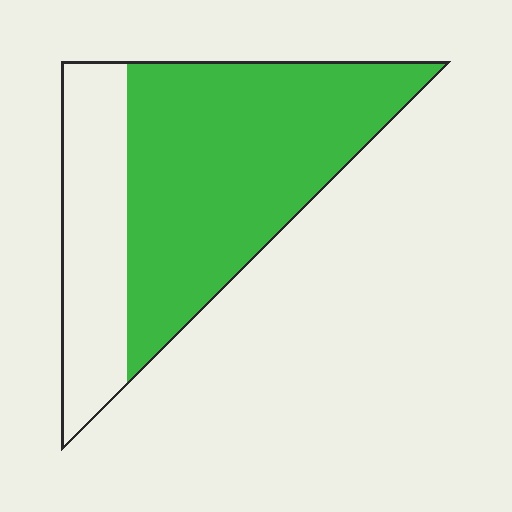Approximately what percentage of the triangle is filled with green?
Approximately 70%.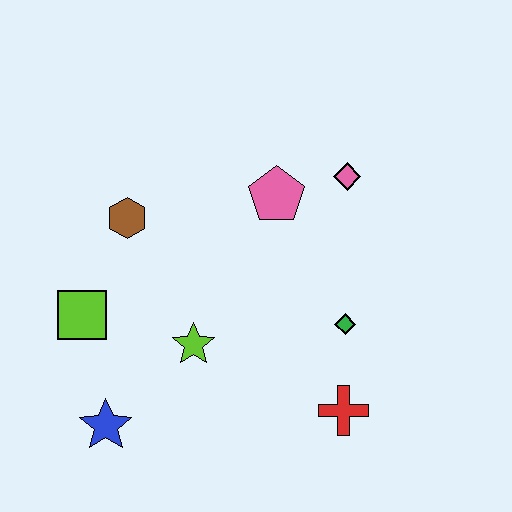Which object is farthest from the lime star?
The pink diamond is farthest from the lime star.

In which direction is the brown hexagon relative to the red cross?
The brown hexagon is to the left of the red cross.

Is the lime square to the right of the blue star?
No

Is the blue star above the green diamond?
No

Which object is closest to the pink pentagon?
The pink diamond is closest to the pink pentagon.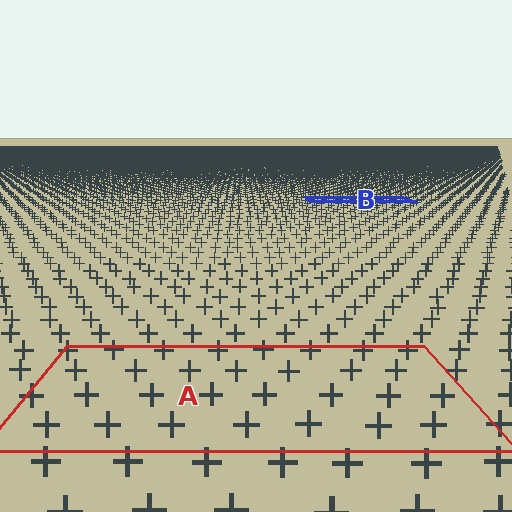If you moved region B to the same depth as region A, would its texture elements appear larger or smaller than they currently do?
They would appear larger. At a closer depth, the same texture elements are projected at a bigger on-screen size.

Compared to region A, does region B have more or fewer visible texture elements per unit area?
Region B has more texture elements per unit area — they are packed more densely because it is farther away.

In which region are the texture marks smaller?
The texture marks are smaller in region B, because it is farther away.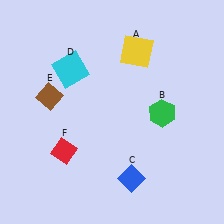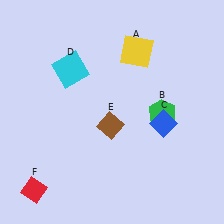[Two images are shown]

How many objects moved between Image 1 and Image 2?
3 objects moved between the two images.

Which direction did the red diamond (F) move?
The red diamond (F) moved down.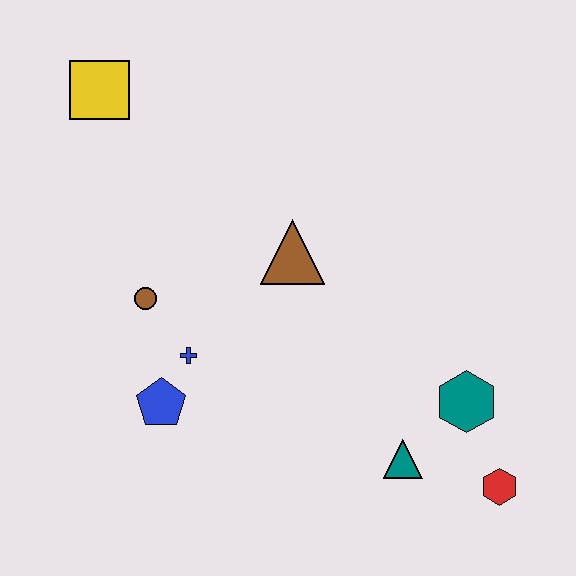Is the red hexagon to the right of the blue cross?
Yes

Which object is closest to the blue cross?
The blue pentagon is closest to the blue cross.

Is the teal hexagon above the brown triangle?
No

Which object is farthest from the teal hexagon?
The yellow square is farthest from the teal hexagon.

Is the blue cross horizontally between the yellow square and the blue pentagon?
No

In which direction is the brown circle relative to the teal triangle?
The brown circle is to the left of the teal triangle.